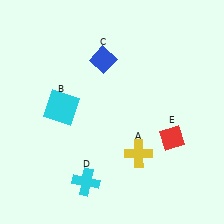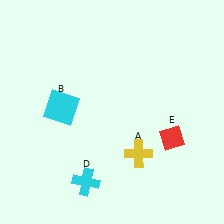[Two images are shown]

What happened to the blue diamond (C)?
The blue diamond (C) was removed in Image 2. It was in the top-left area of Image 1.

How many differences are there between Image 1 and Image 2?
There is 1 difference between the two images.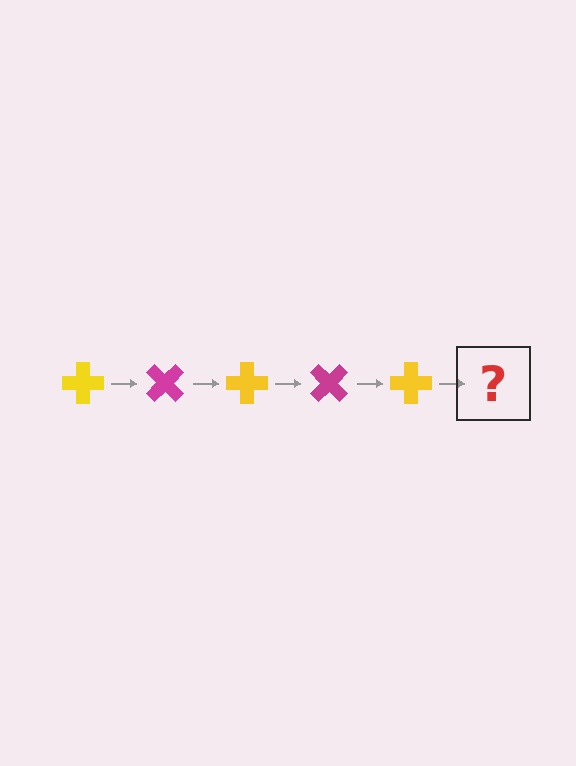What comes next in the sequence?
The next element should be a magenta cross, rotated 225 degrees from the start.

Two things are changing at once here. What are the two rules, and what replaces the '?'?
The two rules are that it rotates 45 degrees each step and the color cycles through yellow and magenta. The '?' should be a magenta cross, rotated 225 degrees from the start.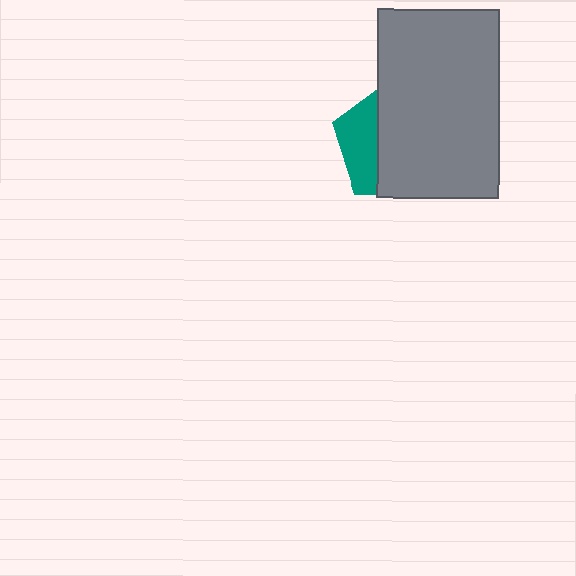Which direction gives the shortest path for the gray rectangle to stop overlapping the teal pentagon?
Moving right gives the shortest separation.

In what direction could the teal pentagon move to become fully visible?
The teal pentagon could move left. That would shift it out from behind the gray rectangle entirely.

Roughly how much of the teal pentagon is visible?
A small part of it is visible (roughly 31%).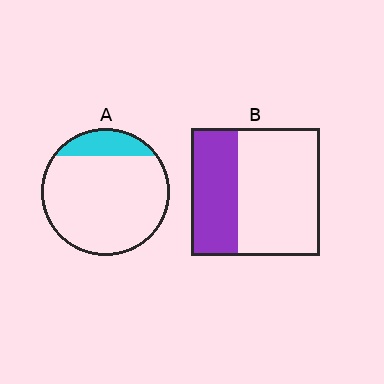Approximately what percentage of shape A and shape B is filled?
A is approximately 15% and B is approximately 35%.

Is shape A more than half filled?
No.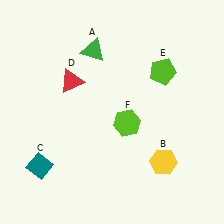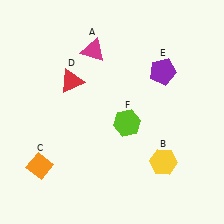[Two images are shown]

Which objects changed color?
A changed from green to magenta. C changed from teal to orange. E changed from lime to purple.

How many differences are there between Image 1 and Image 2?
There are 3 differences between the two images.